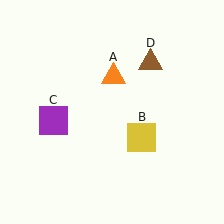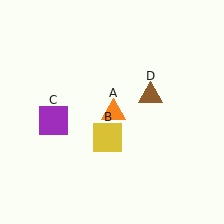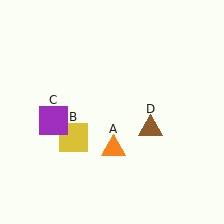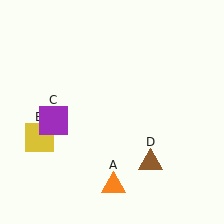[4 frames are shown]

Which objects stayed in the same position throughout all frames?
Purple square (object C) remained stationary.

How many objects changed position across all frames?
3 objects changed position: orange triangle (object A), yellow square (object B), brown triangle (object D).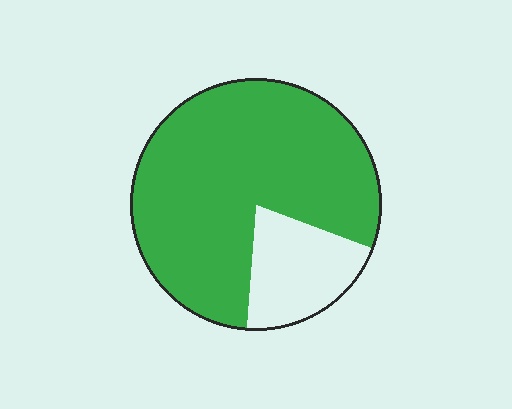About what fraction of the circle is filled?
About four fifths (4/5).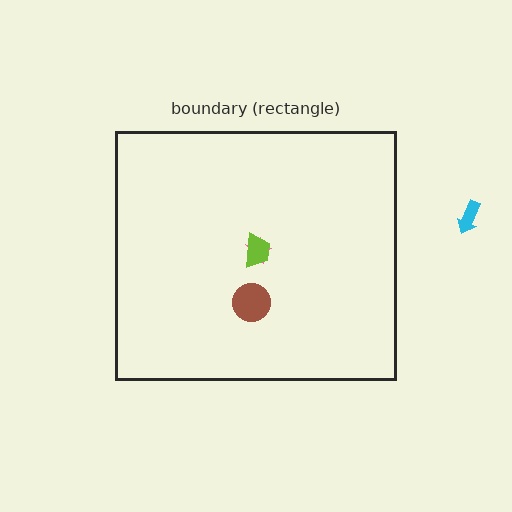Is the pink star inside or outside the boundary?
Inside.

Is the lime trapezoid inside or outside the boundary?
Inside.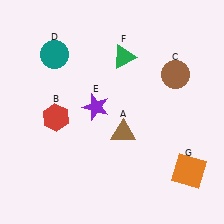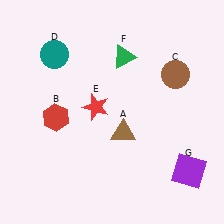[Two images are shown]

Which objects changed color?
E changed from purple to red. G changed from orange to purple.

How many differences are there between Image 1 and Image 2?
There are 2 differences between the two images.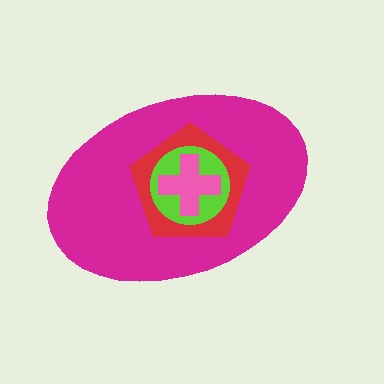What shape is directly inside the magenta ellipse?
The red pentagon.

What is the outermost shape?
The magenta ellipse.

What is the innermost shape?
The pink cross.